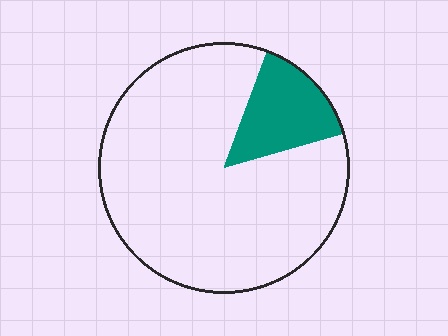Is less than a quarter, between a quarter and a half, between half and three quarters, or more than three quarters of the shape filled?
Less than a quarter.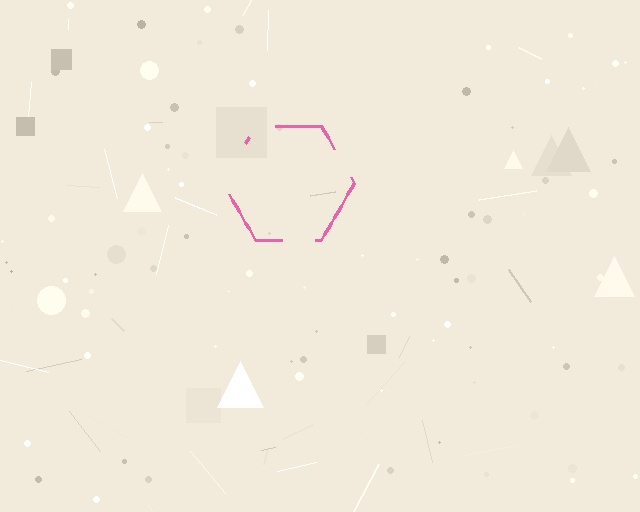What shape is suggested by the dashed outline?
The dashed outline suggests a hexagon.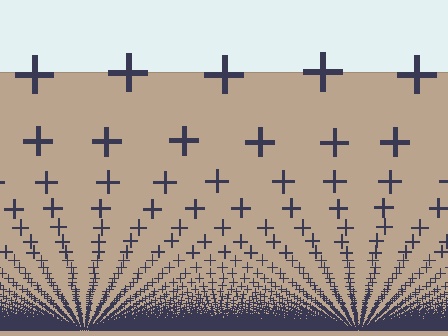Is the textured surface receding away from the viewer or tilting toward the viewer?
The surface appears to tilt toward the viewer. Texture elements get larger and sparser toward the top.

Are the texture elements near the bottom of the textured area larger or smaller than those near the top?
Smaller. The gradient is inverted — elements near the bottom are smaller and denser.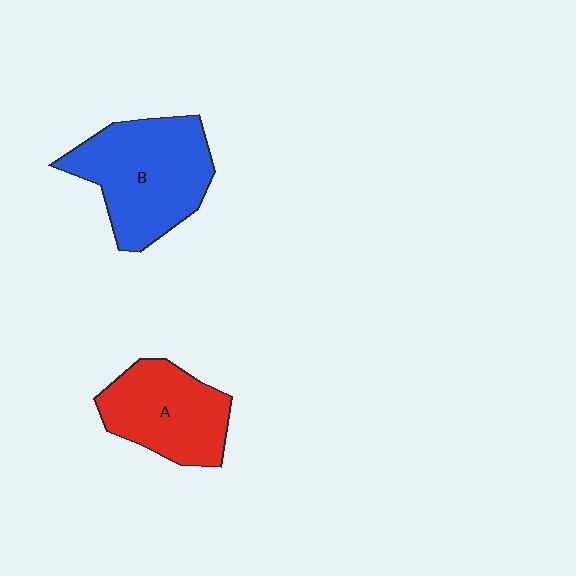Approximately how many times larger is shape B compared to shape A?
Approximately 1.3 times.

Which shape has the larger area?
Shape B (blue).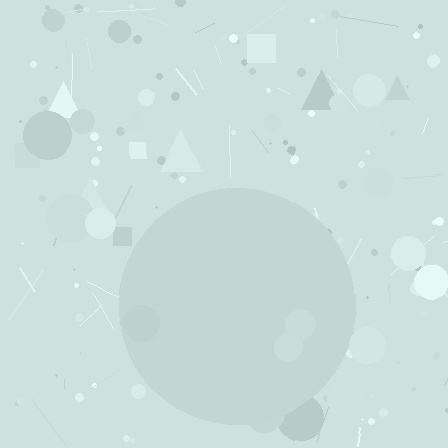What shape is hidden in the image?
A circle is hidden in the image.